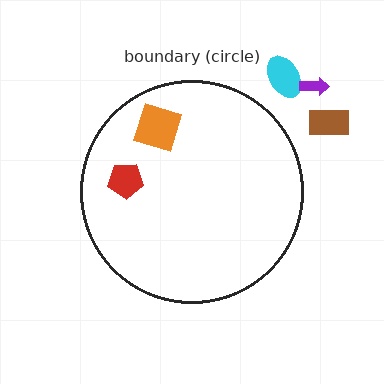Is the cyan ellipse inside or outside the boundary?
Outside.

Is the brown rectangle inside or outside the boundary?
Outside.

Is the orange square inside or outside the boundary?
Inside.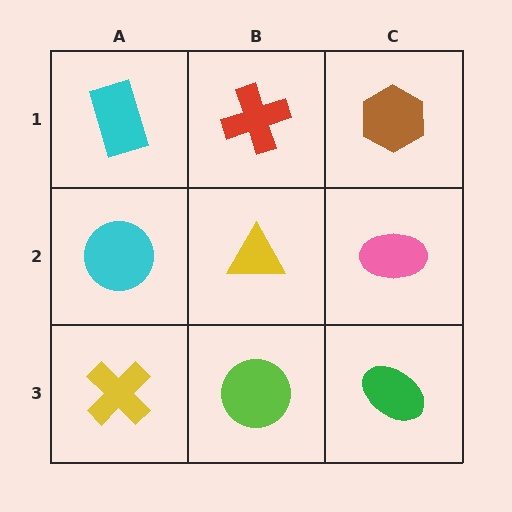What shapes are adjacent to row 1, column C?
A pink ellipse (row 2, column C), a red cross (row 1, column B).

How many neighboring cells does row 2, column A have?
3.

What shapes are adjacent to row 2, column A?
A cyan rectangle (row 1, column A), a yellow cross (row 3, column A), a yellow triangle (row 2, column B).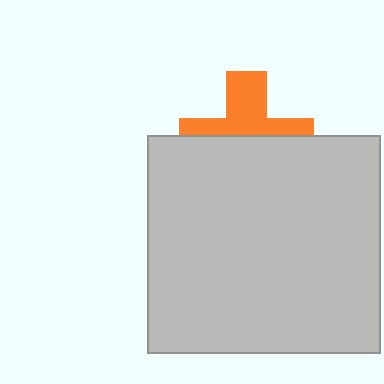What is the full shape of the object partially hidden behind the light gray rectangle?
The partially hidden object is an orange cross.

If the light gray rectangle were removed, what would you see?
You would see the complete orange cross.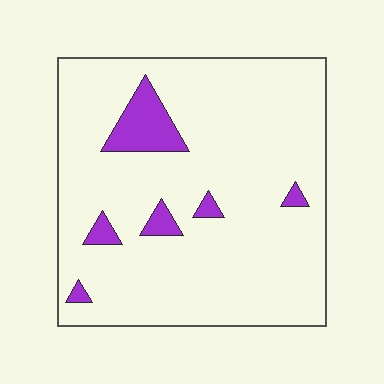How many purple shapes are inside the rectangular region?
6.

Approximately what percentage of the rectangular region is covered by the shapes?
Approximately 10%.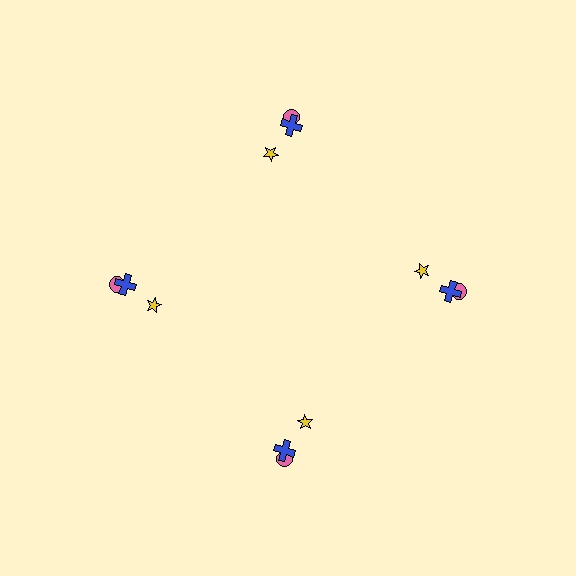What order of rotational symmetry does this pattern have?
This pattern has 4-fold rotational symmetry.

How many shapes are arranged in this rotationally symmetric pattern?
There are 12 shapes, arranged in 4 groups of 3.